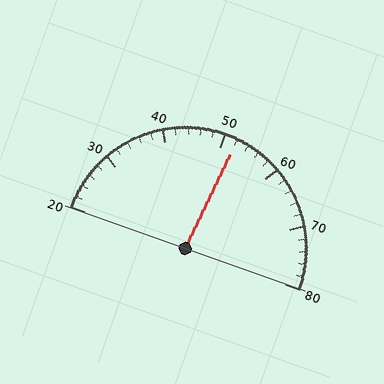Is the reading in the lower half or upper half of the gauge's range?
The reading is in the upper half of the range (20 to 80).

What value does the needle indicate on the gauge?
The needle indicates approximately 52.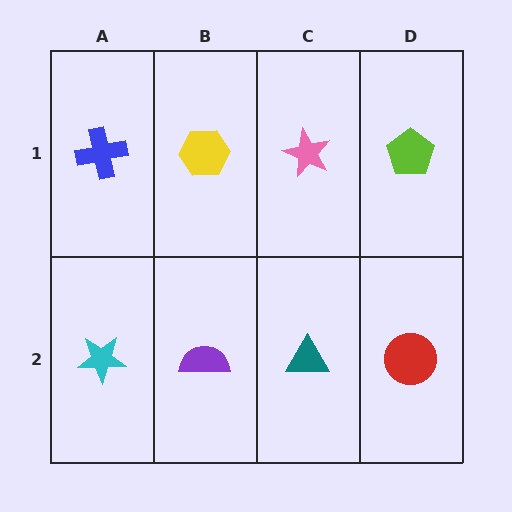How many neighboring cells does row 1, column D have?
2.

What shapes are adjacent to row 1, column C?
A teal triangle (row 2, column C), a yellow hexagon (row 1, column B), a lime pentagon (row 1, column D).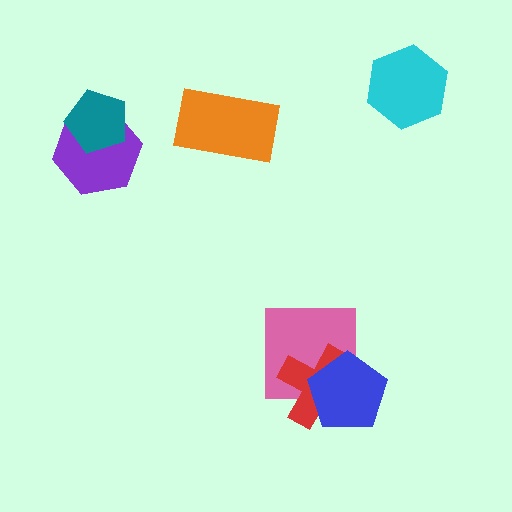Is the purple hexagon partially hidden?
Yes, it is partially covered by another shape.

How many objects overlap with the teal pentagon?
1 object overlaps with the teal pentagon.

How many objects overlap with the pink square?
2 objects overlap with the pink square.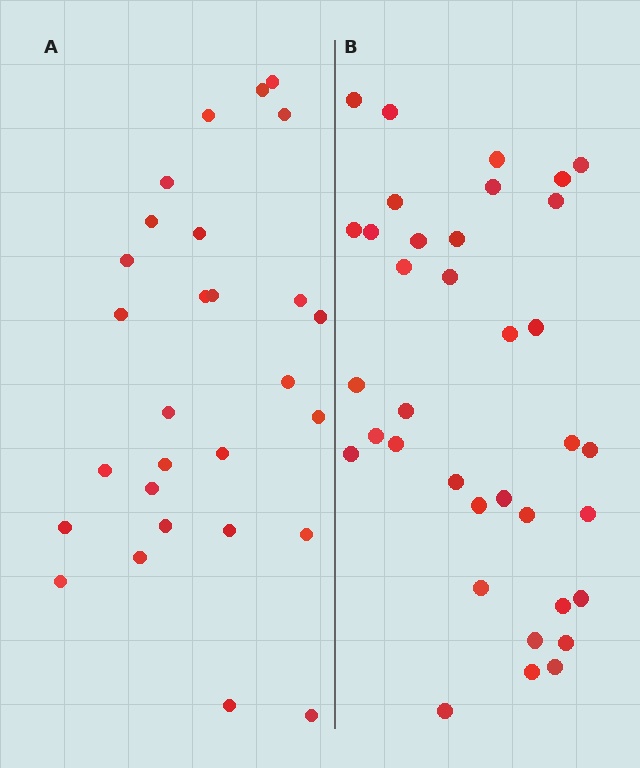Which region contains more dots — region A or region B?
Region B (the right region) has more dots.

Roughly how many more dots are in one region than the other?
Region B has roughly 8 or so more dots than region A.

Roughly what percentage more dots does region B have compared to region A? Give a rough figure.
About 30% more.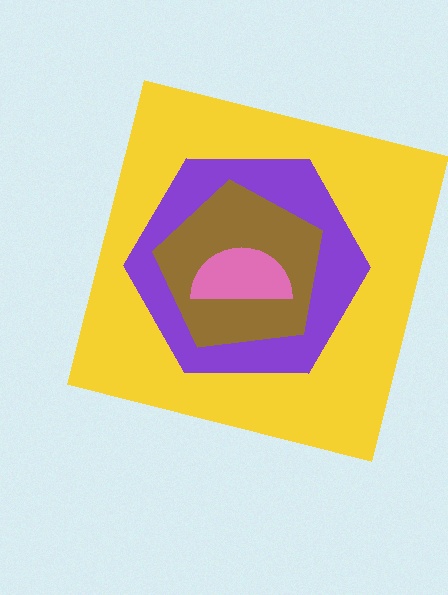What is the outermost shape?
The yellow square.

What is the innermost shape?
The pink semicircle.